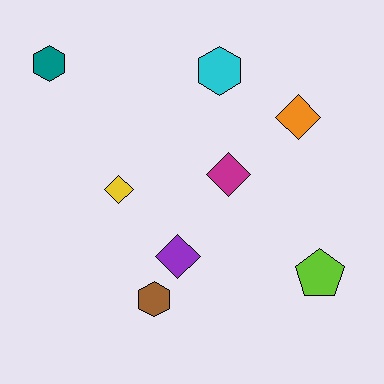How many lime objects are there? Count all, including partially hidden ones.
There is 1 lime object.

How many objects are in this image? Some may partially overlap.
There are 8 objects.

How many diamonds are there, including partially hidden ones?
There are 4 diamonds.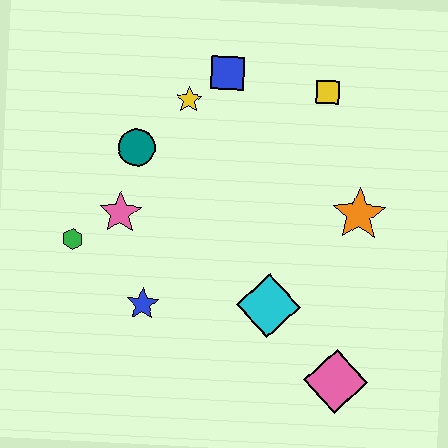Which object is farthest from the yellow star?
The pink diamond is farthest from the yellow star.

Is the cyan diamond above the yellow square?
No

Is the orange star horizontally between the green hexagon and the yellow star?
No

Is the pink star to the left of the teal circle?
Yes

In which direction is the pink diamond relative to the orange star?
The pink diamond is below the orange star.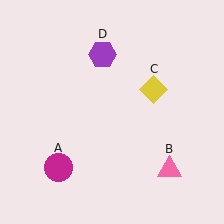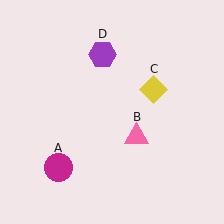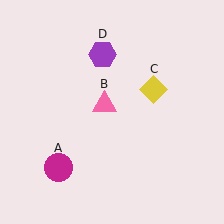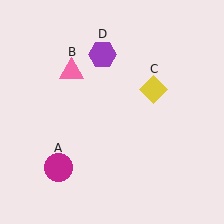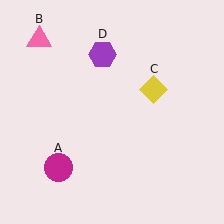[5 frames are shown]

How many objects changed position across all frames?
1 object changed position: pink triangle (object B).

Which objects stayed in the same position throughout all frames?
Magenta circle (object A) and yellow diamond (object C) and purple hexagon (object D) remained stationary.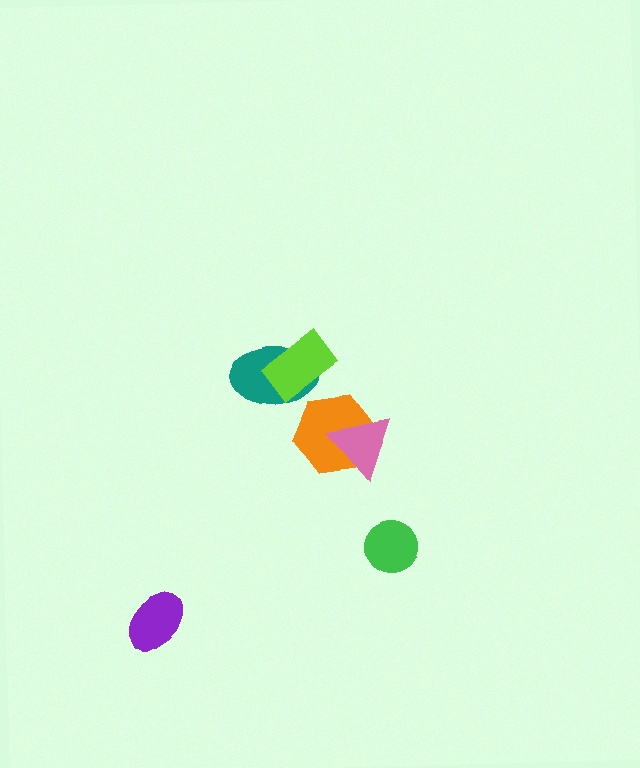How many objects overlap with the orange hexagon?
1 object overlaps with the orange hexagon.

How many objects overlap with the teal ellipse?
1 object overlaps with the teal ellipse.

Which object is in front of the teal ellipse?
The lime rectangle is in front of the teal ellipse.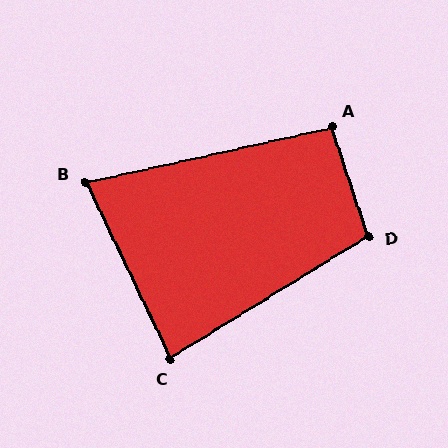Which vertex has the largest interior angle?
D, at approximately 103 degrees.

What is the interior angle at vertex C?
Approximately 84 degrees (acute).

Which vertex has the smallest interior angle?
B, at approximately 77 degrees.